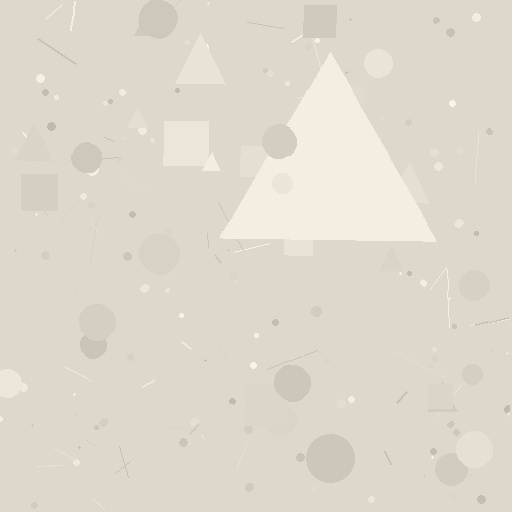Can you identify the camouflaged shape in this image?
The camouflaged shape is a triangle.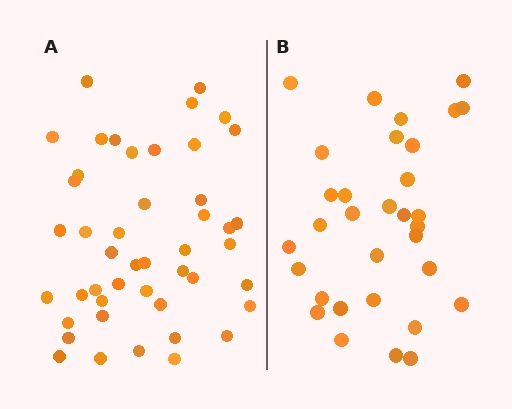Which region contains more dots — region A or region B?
Region A (the left region) has more dots.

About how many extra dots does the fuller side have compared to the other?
Region A has approximately 15 more dots than region B.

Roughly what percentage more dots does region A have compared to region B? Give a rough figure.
About 45% more.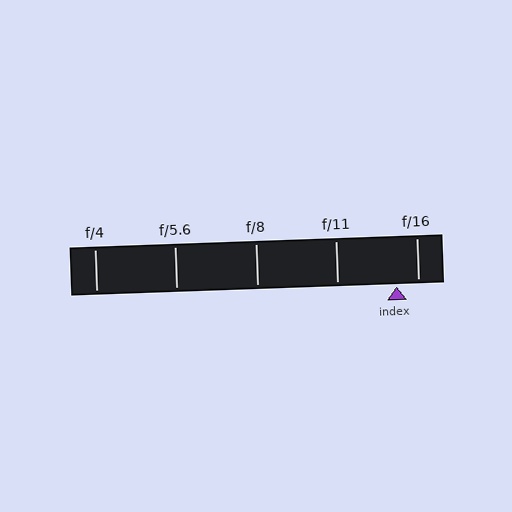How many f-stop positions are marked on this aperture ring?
There are 5 f-stop positions marked.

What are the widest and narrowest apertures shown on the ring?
The widest aperture shown is f/4 and the narrowest is f/16.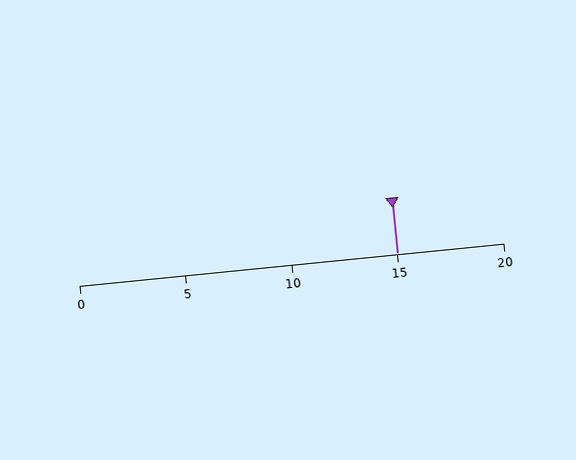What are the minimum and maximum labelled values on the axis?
The axis runs from 0 to 20.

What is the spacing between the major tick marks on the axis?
The major ticks are spaced 5 apart.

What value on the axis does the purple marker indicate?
The marker indicates approximately 15.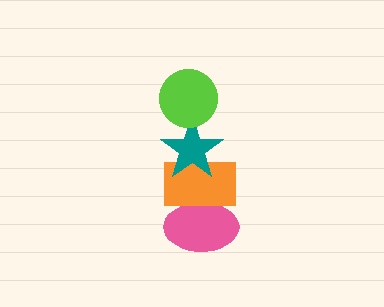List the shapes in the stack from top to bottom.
From top to bottom: the lime circle, the teal star, the orange rectangle, the pink ellipse.